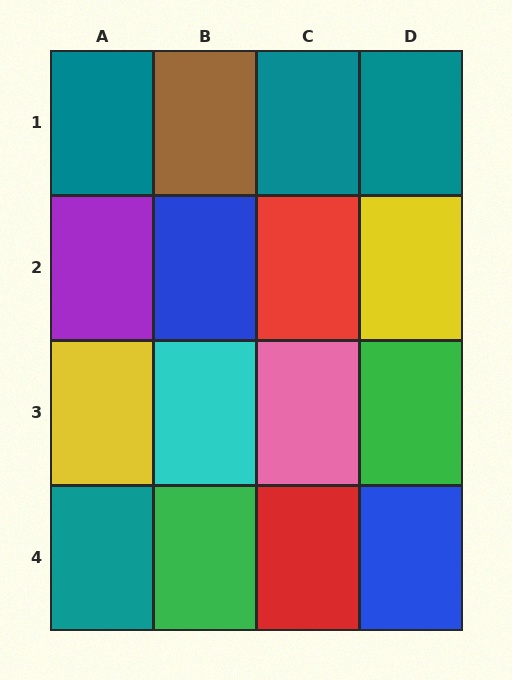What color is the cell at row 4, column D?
Blue.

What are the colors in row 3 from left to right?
Yellow, cyan, pink, green.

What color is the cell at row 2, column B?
Blue.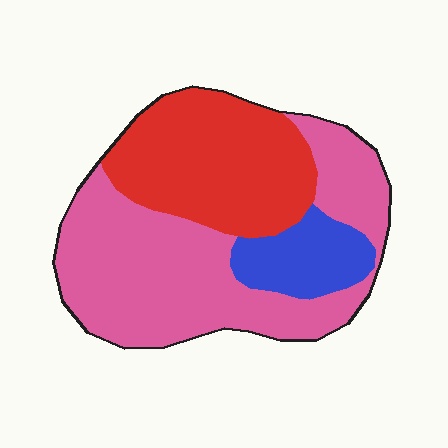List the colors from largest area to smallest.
From largest to smallest: pink, red, blue.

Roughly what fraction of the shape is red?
Red takes up about one third (1/3) of the shape.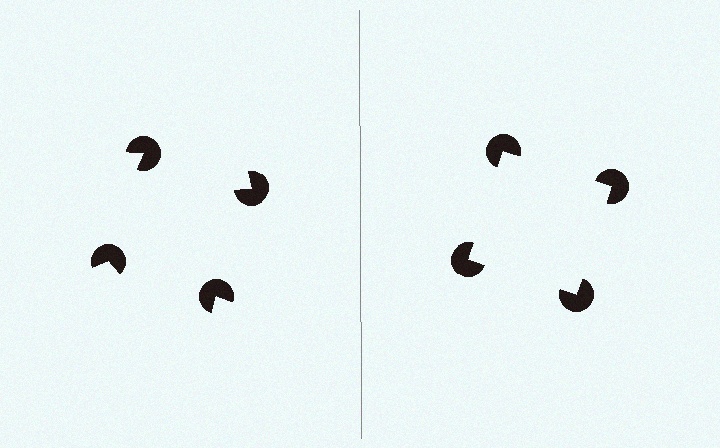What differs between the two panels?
The pac-man discs are positioned identically on both sides; only the wedge orientations differ. On the right they align to a square; on the left they are misaligned.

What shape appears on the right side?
An illusory square.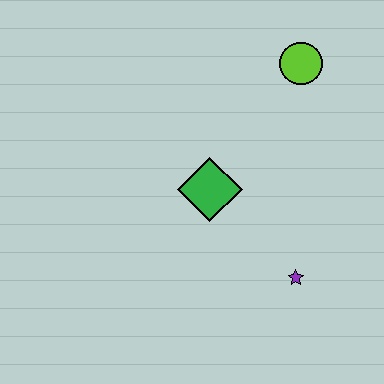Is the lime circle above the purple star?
Yes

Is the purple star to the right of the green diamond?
Yes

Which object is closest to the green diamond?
The purple star is closest to the green diamond.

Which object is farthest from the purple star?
The lime circle is farthest from the purple star.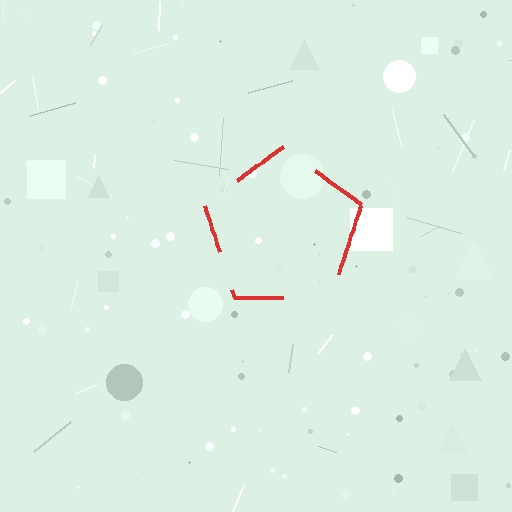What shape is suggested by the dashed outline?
The dashed outline suggests a pentagon.